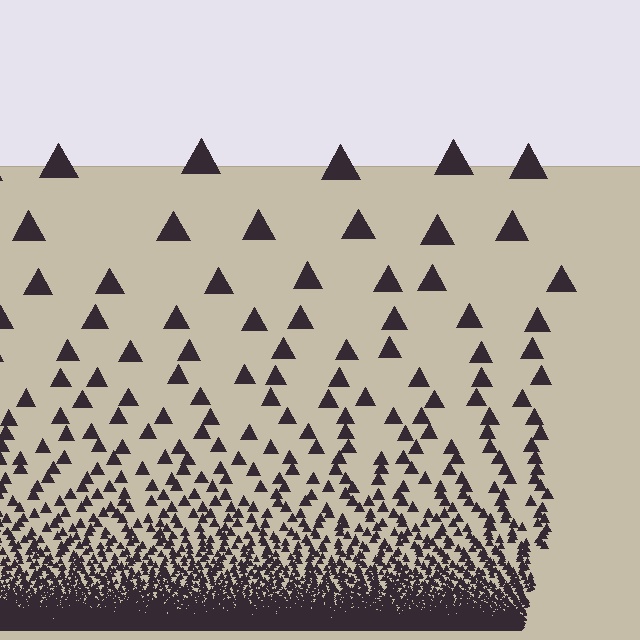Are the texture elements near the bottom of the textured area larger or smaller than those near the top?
Smaller. The gradient is inverted — elements near the bottom are smaller and denser.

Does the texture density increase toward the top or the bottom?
Density increases toward the bottom.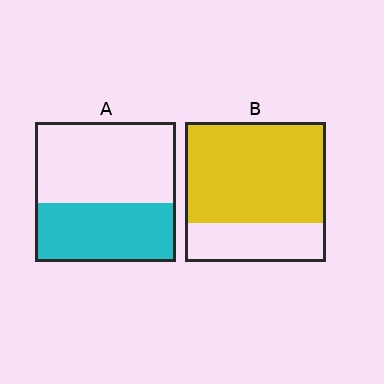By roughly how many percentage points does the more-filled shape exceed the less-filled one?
By roughly 30 percentage points (B over A).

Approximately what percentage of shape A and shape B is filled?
A is approximately 40% and B is approximately 70%.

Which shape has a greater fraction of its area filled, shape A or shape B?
Shape B.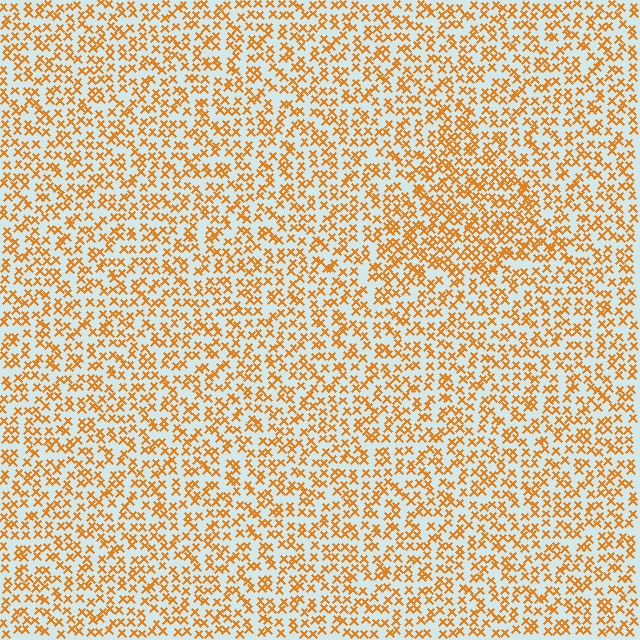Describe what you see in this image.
The image contains small orange elements arranged at two different densities. A triangle-shaped region is visible where the elements are more densely packed than the surrounding area.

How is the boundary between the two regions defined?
The boundary is defined by a change in element density (approximately 1.5x ratio). All elements are the same color, size, and shape.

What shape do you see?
I see a triangle.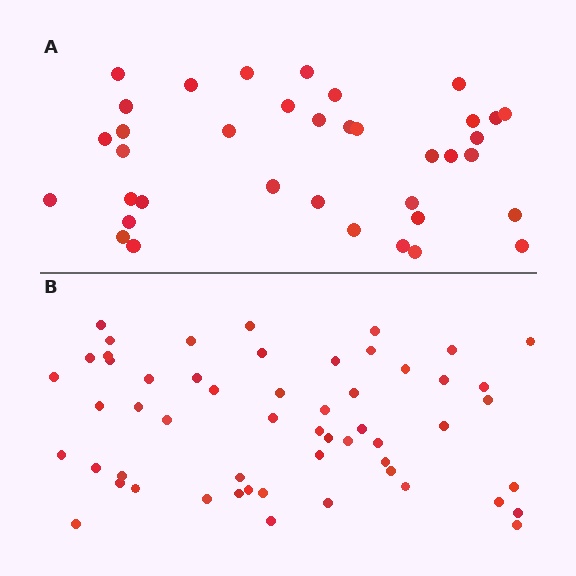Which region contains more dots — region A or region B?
Region B (the bottom region) has more dots.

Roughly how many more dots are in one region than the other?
Region B has approximately 20 more dots than region A.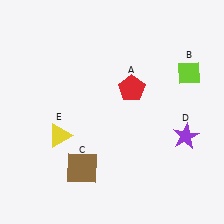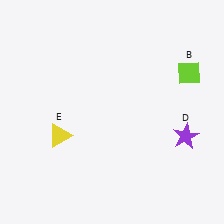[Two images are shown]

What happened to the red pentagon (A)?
The red pentagon (A) was removed in Image 2. It was in the top-right area of Image 1.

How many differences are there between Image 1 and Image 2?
There are 2 differences between the two images.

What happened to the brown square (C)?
The brown square (C) was removed in Image 2. It was in the bottom-left area of Image 1.